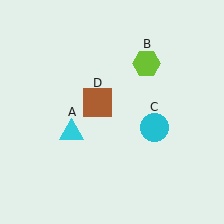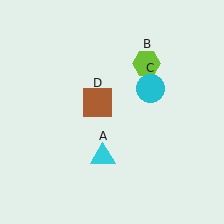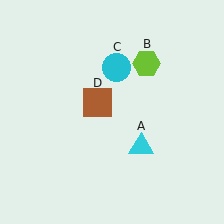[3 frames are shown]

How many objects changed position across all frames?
2 objects changed position: cyan triangle (object A), cyan circle (object C).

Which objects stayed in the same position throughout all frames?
Lime hexagon (object B) and brown square (object D) remained stationary.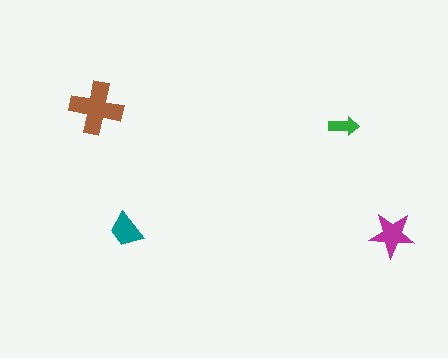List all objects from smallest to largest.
The green arrow, the teal trapezoid, the magenta star, the brown cross.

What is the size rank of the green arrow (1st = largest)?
4th.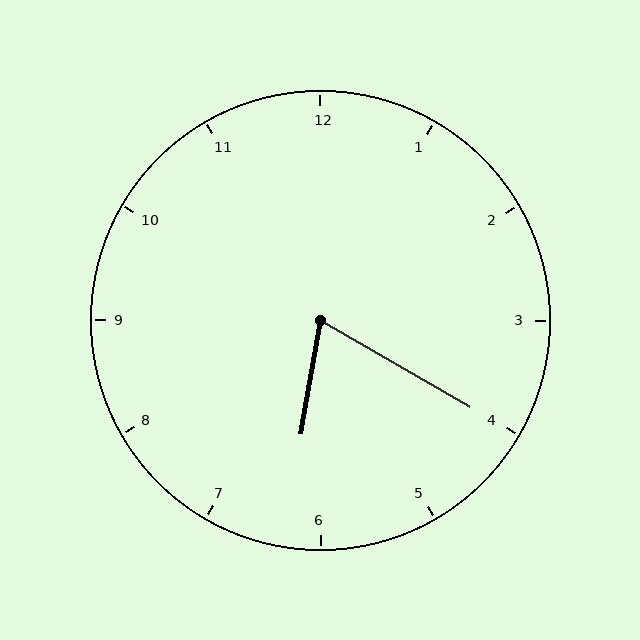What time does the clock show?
6:20.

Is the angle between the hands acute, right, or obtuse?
It is acute.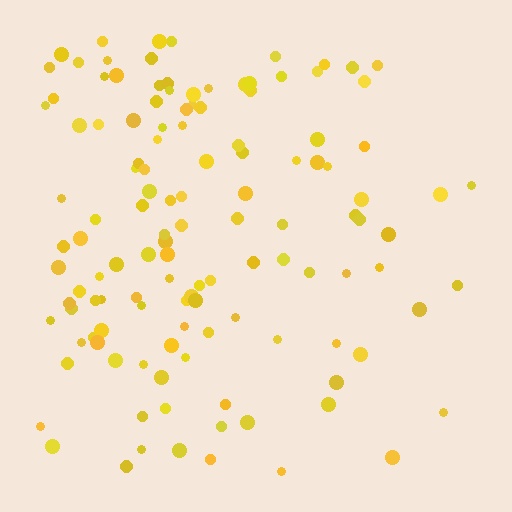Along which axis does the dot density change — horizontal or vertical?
Horizontal.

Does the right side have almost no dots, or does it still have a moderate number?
Still a moderate number, just noticeably fewer than the left.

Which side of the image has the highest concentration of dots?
The left.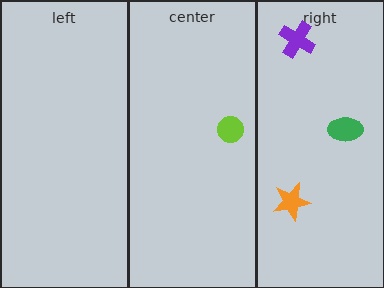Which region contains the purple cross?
The right region.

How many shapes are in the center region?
1.